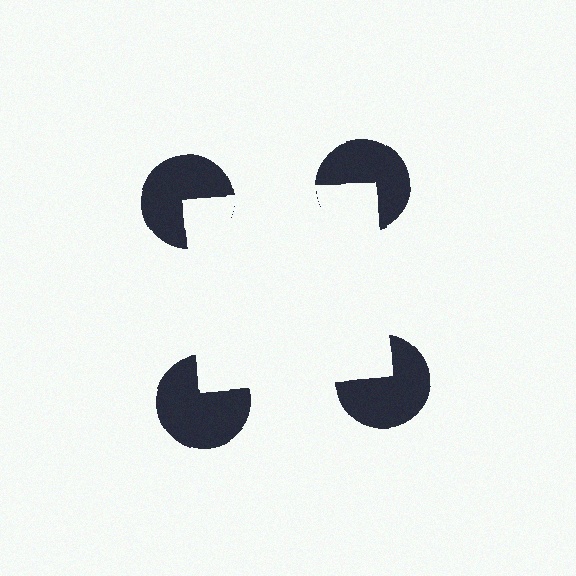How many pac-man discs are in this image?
There are 4 — one at each vertex of the illusory square.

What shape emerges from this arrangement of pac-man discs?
An illusory square — its edges are inferred from the aligned wedge cuts in the pac-man discs, not physically drawn.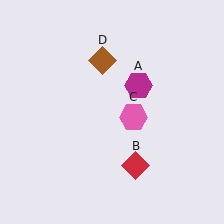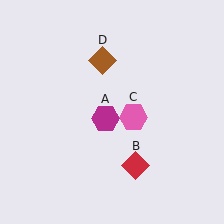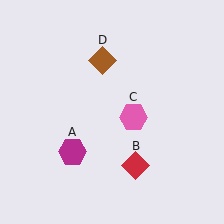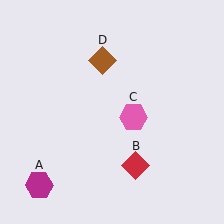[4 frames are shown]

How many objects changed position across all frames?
1 object changed position: magenta hexagon (object A).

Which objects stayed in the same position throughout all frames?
Red diamond (object B) and pink hexagon (object C) and brown diamond (object D) remained stationary.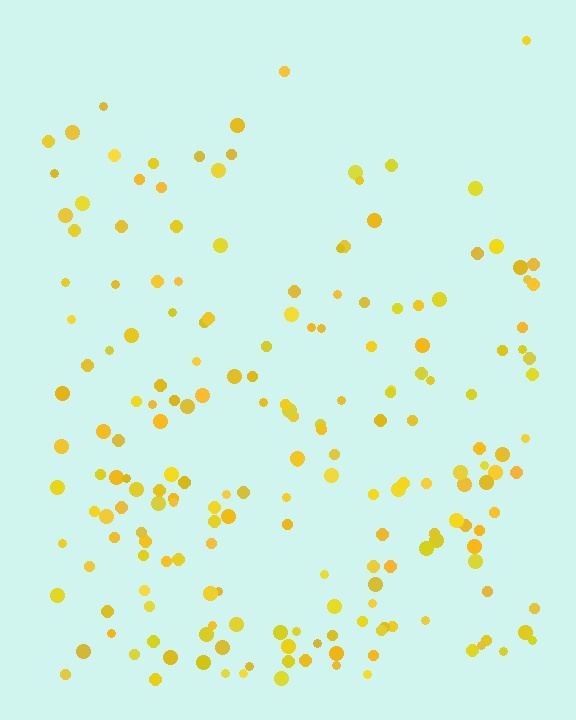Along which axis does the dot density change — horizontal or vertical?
Vertical.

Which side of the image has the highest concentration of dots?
The bottom.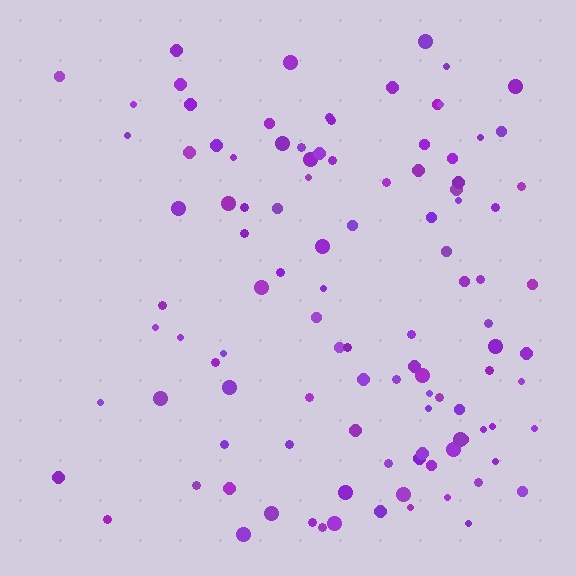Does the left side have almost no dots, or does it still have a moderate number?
Still a moderate number, just noticeably fewer than the right.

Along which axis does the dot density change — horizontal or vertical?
Horizontal.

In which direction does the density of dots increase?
From left to right, with the right side densest.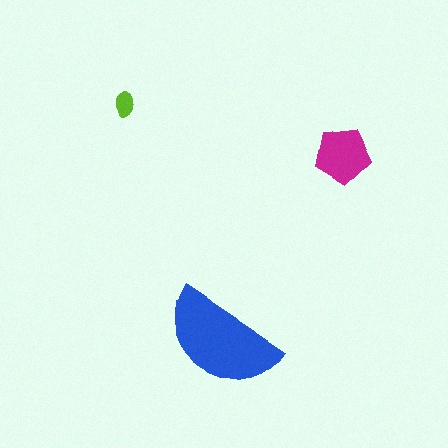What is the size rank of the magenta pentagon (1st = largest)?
2nd.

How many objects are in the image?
There are 3 objects in the image.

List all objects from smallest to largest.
The lime ellipse, the magenta pentagon, the blue semicircle.